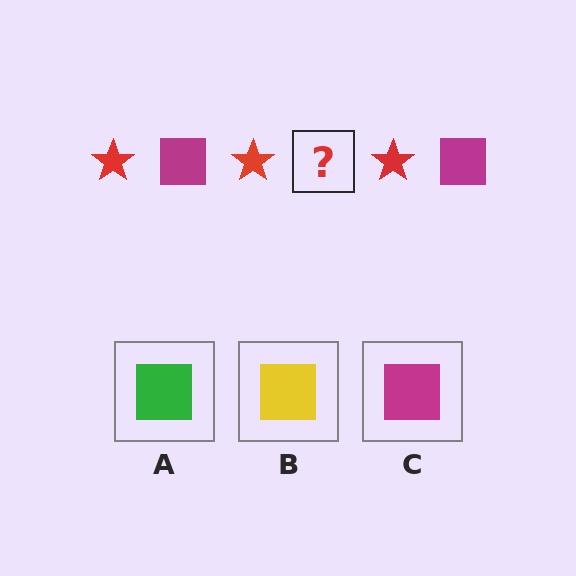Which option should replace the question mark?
Option C.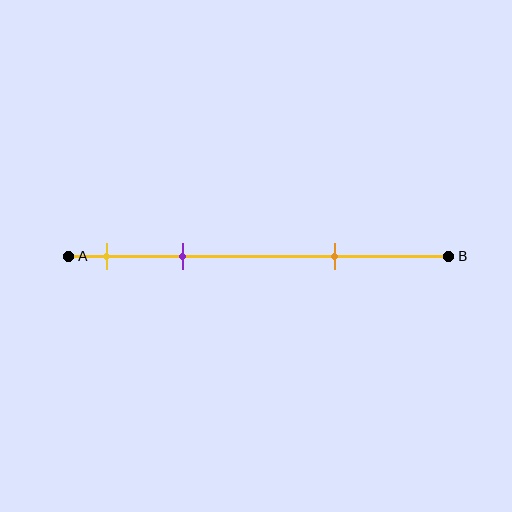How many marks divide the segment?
There are 3 marks dividing the segment.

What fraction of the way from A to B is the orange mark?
The orange mark is approximately 70% (0.7) of the way from A to B.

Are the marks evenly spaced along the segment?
No, the marks are not evenly spaced.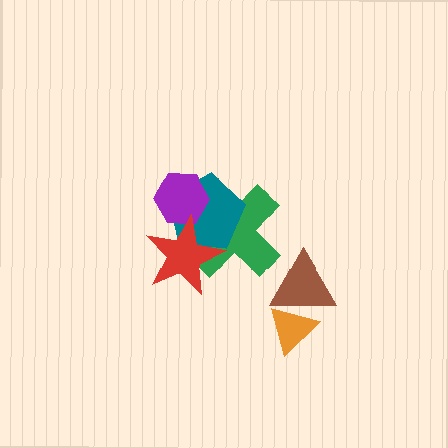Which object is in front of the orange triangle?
The brown triangle is in front of the orange triangle.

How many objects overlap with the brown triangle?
1 object overlaps with the brown triangle.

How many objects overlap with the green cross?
3 objects overlap with the green cross.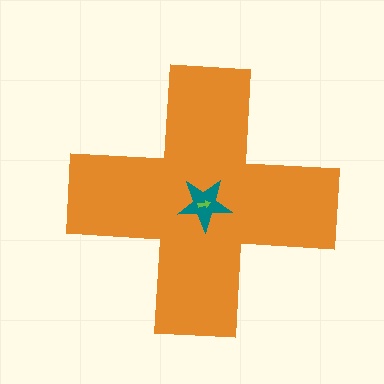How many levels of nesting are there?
3.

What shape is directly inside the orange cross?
The teal star.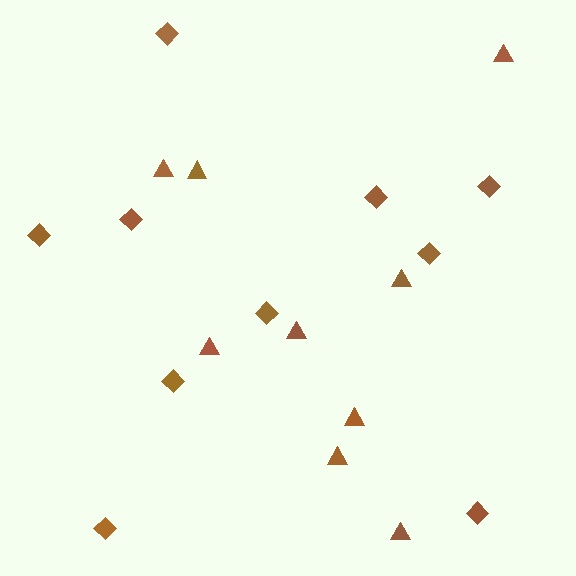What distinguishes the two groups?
There are 2 groups: one group of triangles (9) and one group of diamonds (10).